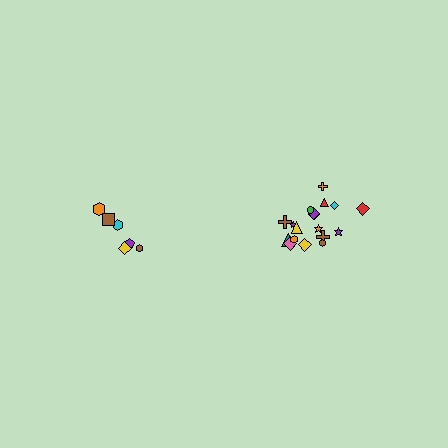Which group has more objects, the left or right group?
The right group.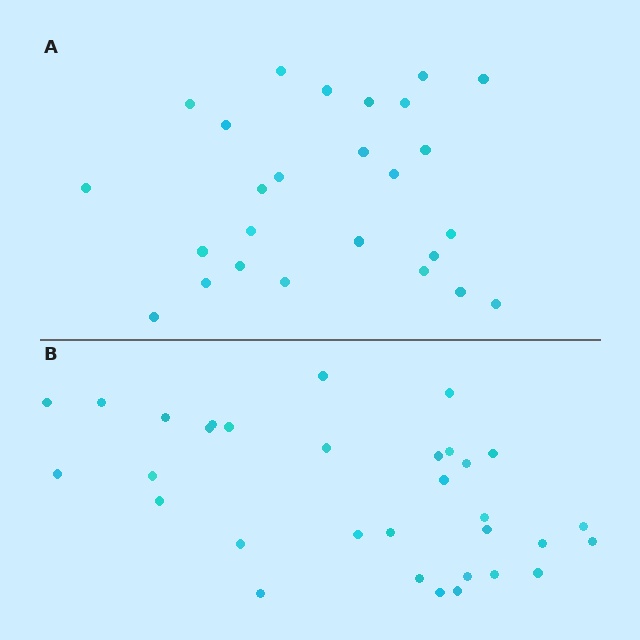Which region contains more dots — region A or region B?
Region B (the bottom region) has more dots.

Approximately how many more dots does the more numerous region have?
Region B has about 6 more dots than region A.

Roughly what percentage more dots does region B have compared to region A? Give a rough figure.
About 25% more.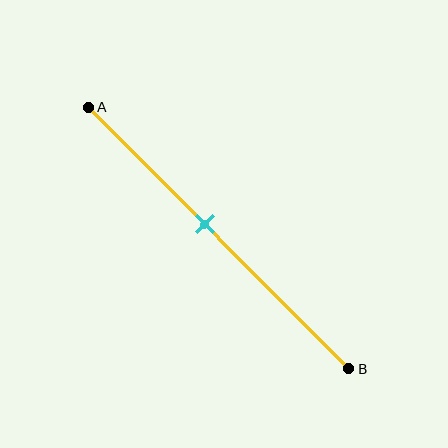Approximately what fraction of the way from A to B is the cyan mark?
The cyan mark is approximately 45% of the way from A to B.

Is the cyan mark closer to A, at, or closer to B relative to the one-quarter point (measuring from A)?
The cyan mark is closer to point B than the one-quarter point of segment AB.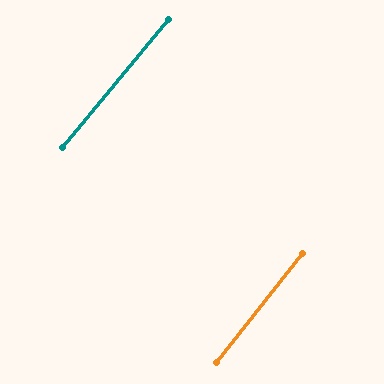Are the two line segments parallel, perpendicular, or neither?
Parallel — their directions differ by only 1.4°.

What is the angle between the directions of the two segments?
Approximately 1 degree.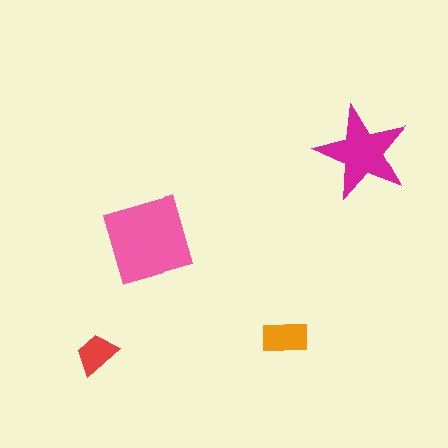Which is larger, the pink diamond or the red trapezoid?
The pink diamond.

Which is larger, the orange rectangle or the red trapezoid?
The orange rectangle.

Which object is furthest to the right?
The magenta star is rightmost.